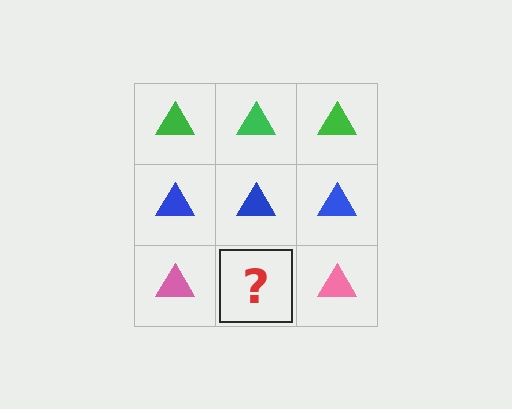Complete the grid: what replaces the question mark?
The question mark should be replaced with a pink triangle.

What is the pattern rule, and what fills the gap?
The rule is that each row has a consistent color. The gap should be filled with a pink triangle.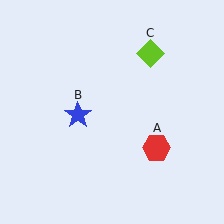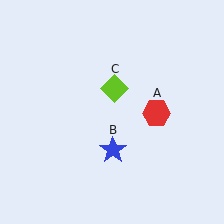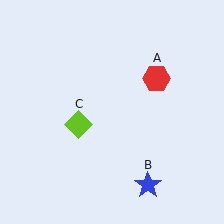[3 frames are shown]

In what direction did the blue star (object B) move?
The blue star (object B) moved down and to the right.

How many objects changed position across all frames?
3 objects changed position: red hexagon (object A), blue star (object B), lime diamond (object C).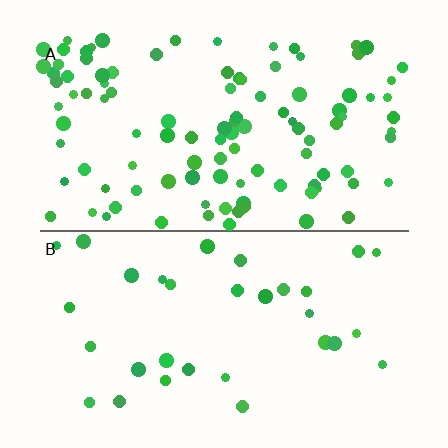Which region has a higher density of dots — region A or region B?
A (the top).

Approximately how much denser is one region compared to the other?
Approximately 3.4× — region A over region B.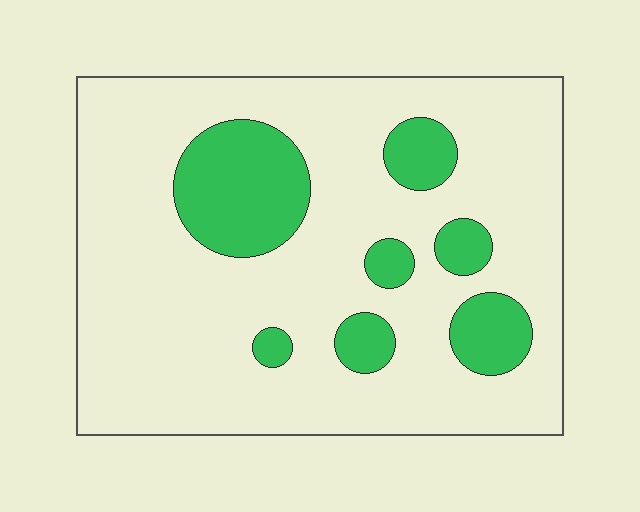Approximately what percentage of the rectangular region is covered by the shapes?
Approximately 20%.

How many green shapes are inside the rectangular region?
7.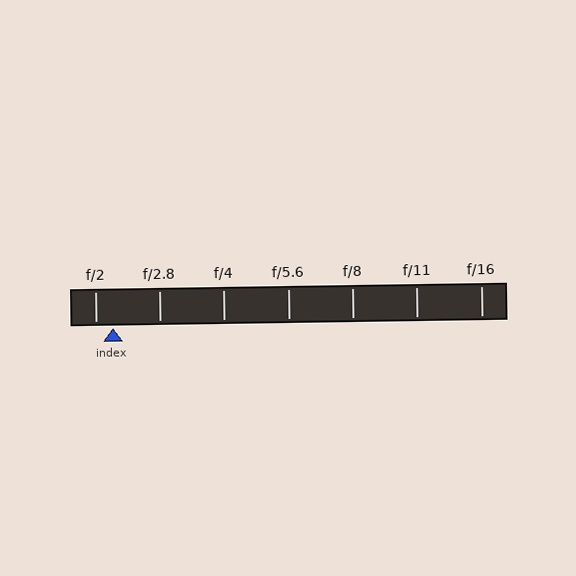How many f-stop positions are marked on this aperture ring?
There are 7 f-stop positions marked.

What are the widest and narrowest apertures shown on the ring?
The widest aperture shown is f/2 and the narrowest is f/16.